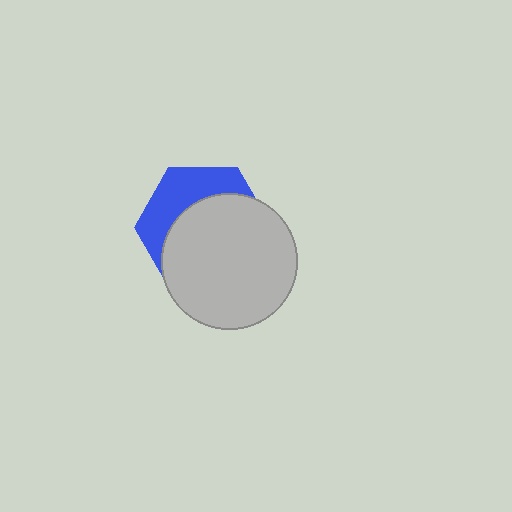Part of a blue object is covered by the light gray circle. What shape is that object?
It is a hexagon.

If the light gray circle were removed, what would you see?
You would see the complete blue hexagon.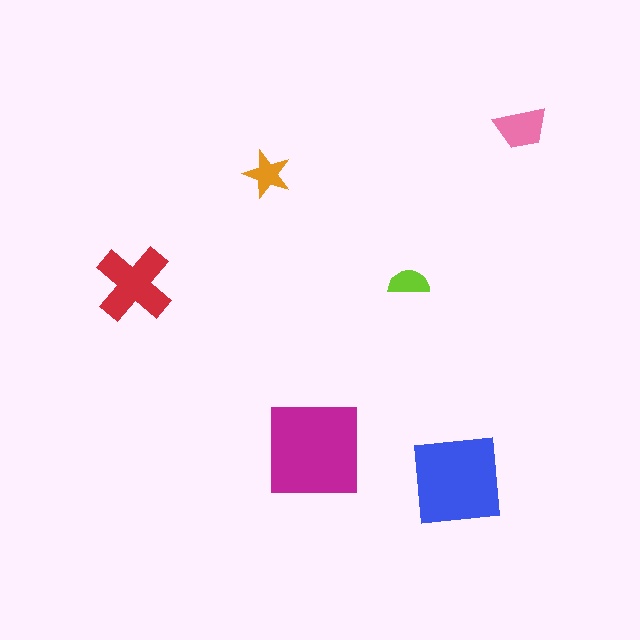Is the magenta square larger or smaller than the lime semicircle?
Larger.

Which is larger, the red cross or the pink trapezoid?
The red cross.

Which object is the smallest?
The lime semicircle.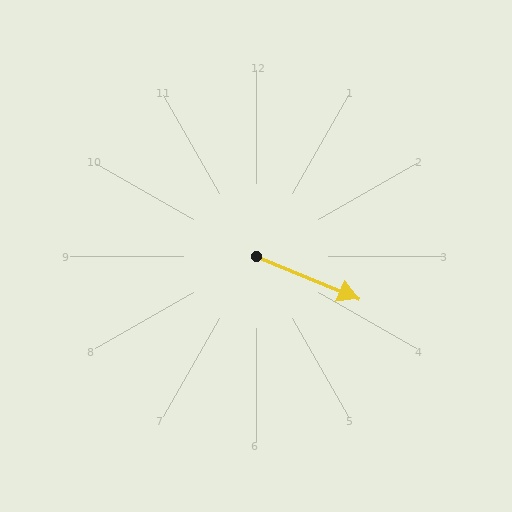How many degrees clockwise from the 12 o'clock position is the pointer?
Approximately 113 degrees.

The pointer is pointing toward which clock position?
Roughly 4 o'clock.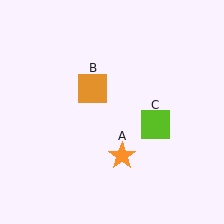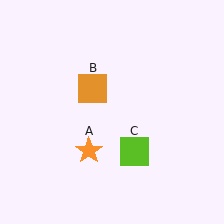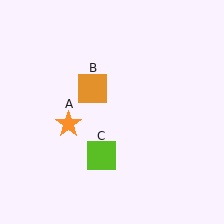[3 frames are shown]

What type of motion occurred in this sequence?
The orange star (object A), lime square (object C) rotated clockwise around the center of the scene.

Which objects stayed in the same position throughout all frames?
Orange square (object B) remained stationary.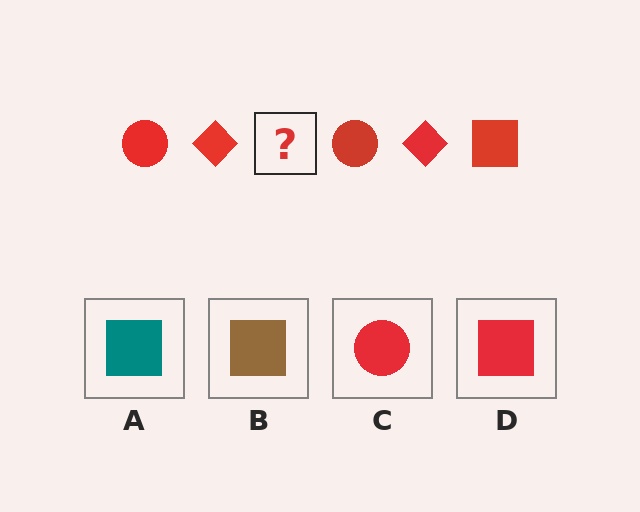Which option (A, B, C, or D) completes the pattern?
D.